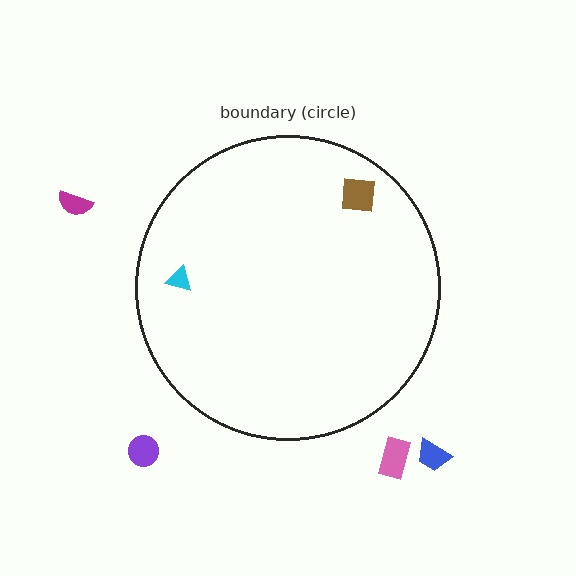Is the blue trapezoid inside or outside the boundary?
Outside.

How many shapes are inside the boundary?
2 inside, 4 outside.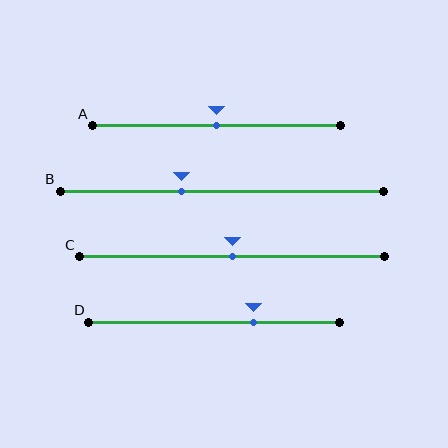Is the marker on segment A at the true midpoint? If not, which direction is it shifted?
Yes, the marker on segment A is at the true midpoint.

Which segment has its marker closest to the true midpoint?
Segment A has its marker closest to the true midpoint.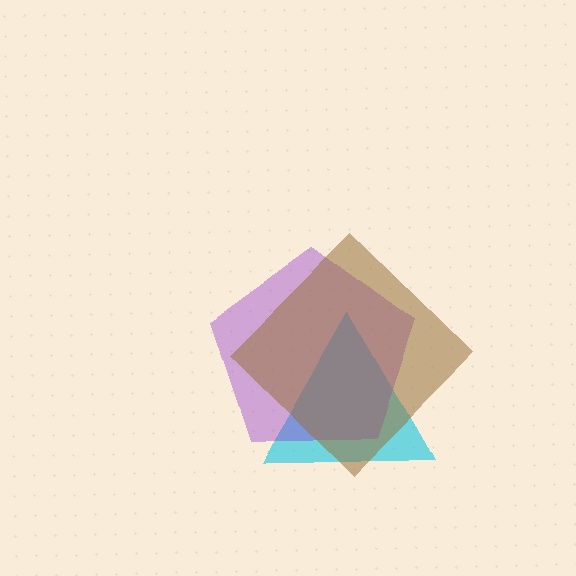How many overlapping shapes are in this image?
There are 3 overlapping shapes in the image.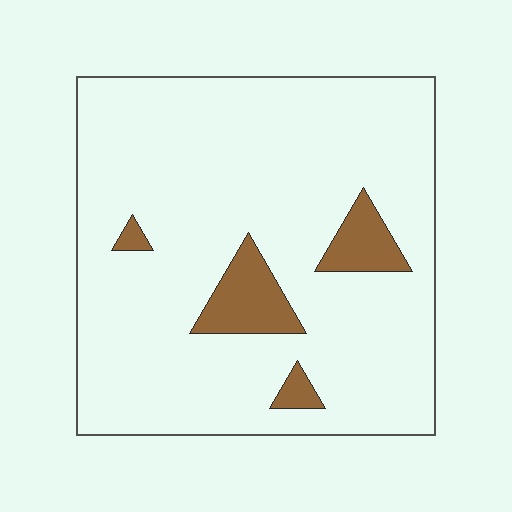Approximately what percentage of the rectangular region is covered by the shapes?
Approximately 10%.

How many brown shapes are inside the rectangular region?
4.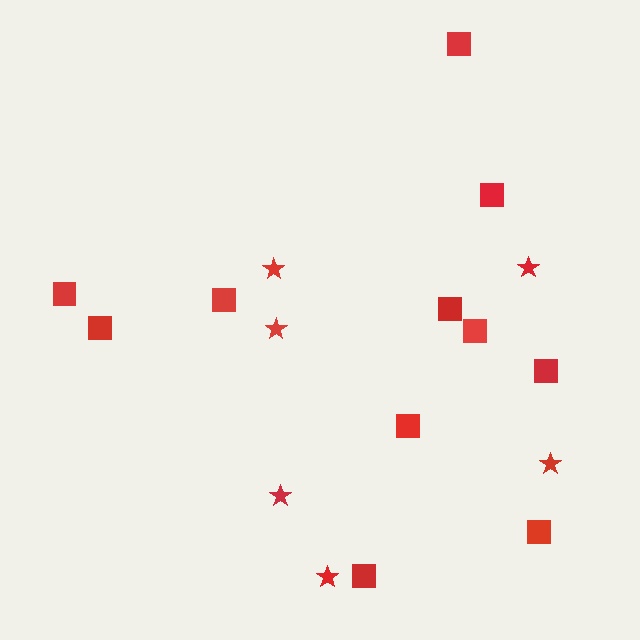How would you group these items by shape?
There are 2 groups: one group of squares (11) and one group of stars (6).